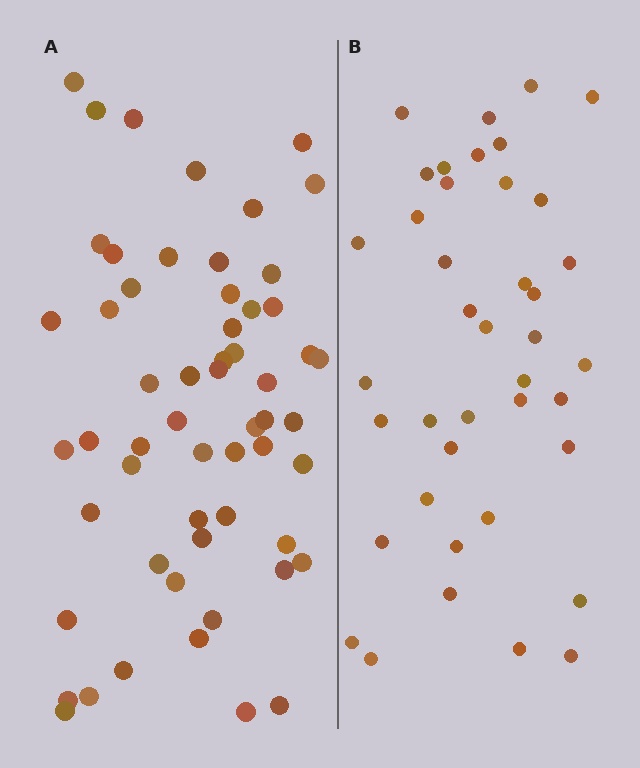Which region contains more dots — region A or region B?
Region A (the left region) has more dots.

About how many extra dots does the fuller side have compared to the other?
Region A has approximately 15 more dots than region B.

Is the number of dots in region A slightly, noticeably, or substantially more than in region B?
Region A has noticeably more, but not dramatically so. The ratio is roughly 1.4 to 1.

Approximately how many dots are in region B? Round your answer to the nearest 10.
About 40 dots.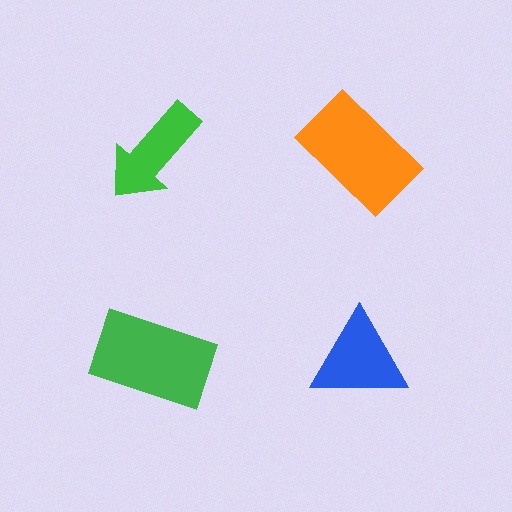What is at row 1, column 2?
An orange rectangle.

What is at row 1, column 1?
A green arrow.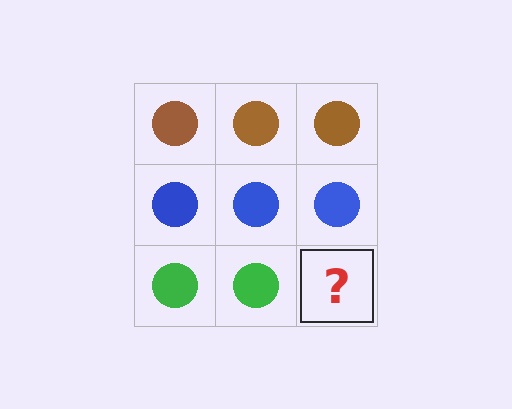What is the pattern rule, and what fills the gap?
The rule is that each row has a consistent color. The gap should be filled with a green circle.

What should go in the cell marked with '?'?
The missing cell should contain a green circle.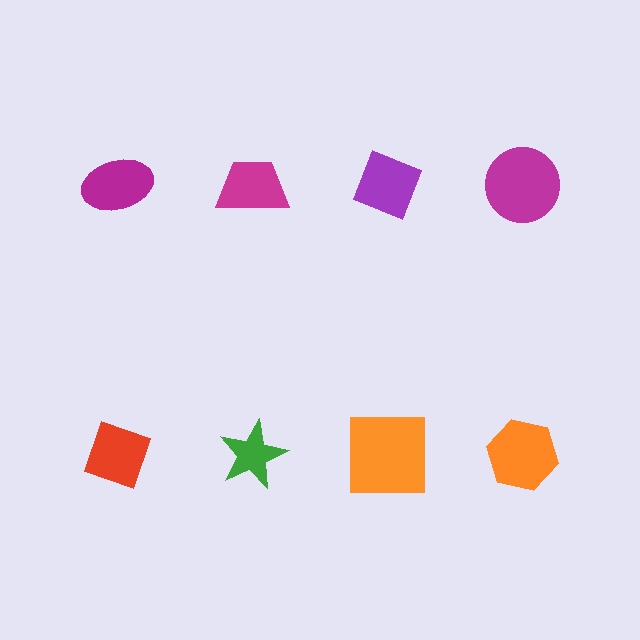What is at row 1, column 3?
A purple diamond.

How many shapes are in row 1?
4 shapes.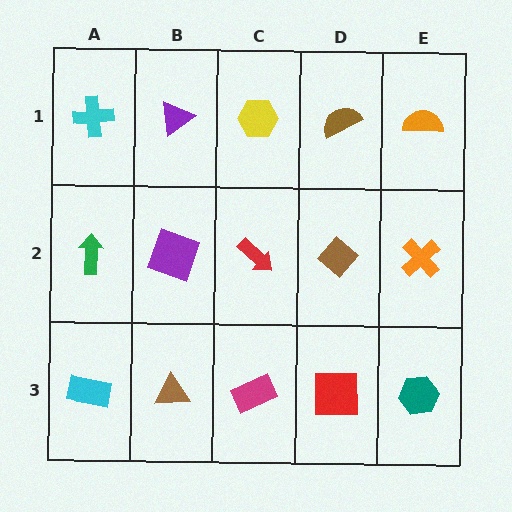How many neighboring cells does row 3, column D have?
3.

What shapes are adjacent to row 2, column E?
An orange semicircle (row 1, column E), a teal hexagon (row 3, column E), a brown diamond (row 2, column D).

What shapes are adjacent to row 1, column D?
A brown diamond (row 2, column D), a yellow hexagon (row 1, column C), an orange semicircle (row 1, column E).